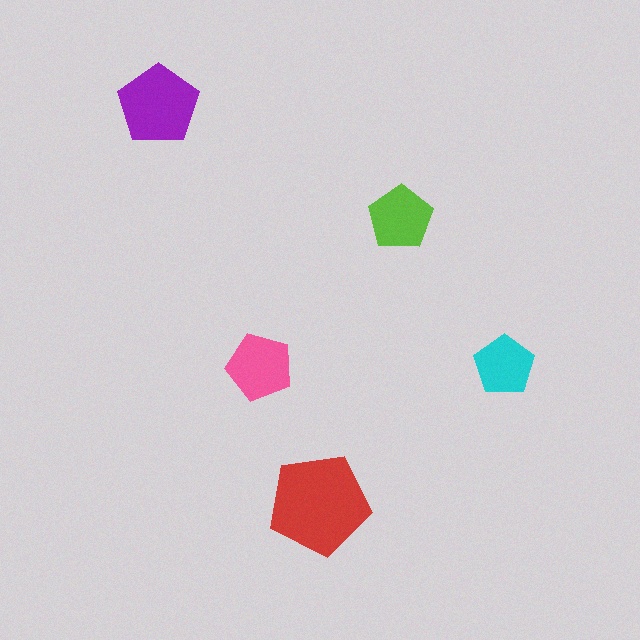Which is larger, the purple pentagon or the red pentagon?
The red one.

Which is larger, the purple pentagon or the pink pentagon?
The purple one.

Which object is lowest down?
The red pentagon is bottommost.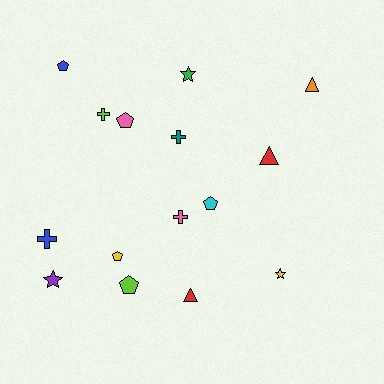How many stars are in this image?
There are 3 stars.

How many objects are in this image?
There are 15 objects.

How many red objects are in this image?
There are 2 red objects.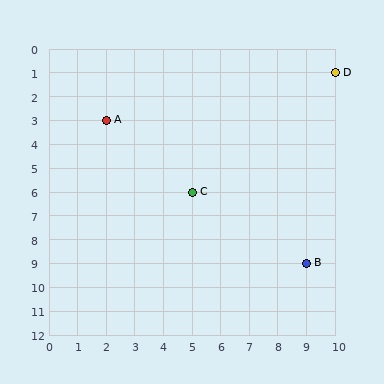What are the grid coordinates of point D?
Point D is at grid coordinates (10, 1).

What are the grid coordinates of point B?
Point B is at grid coordinates (9, 9).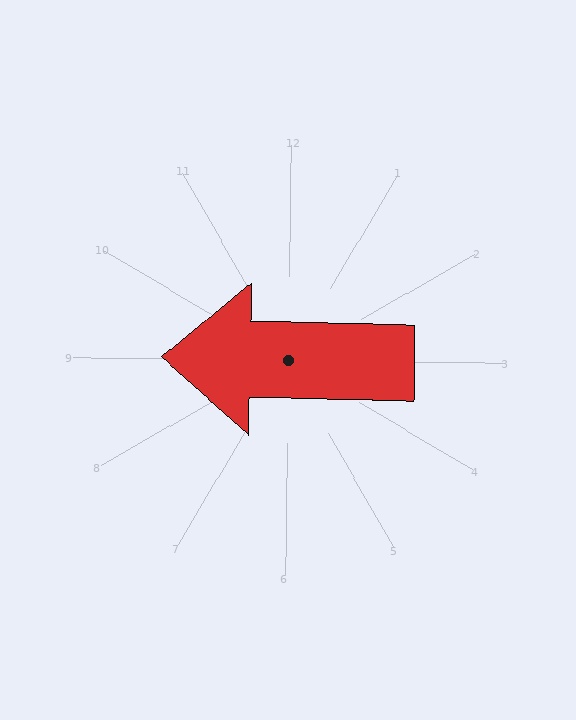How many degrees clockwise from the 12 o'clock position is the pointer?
Approximately 270 degrees.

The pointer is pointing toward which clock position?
Roughly 9 o'clock.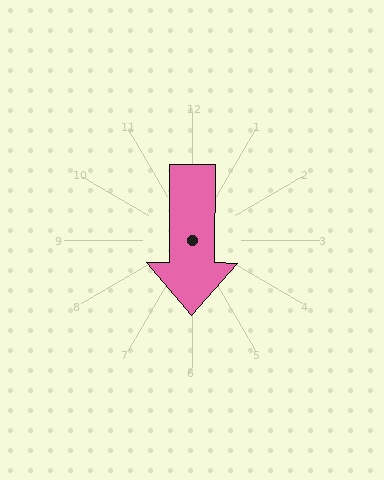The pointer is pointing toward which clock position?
Roughly 6 o'clock.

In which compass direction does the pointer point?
South.